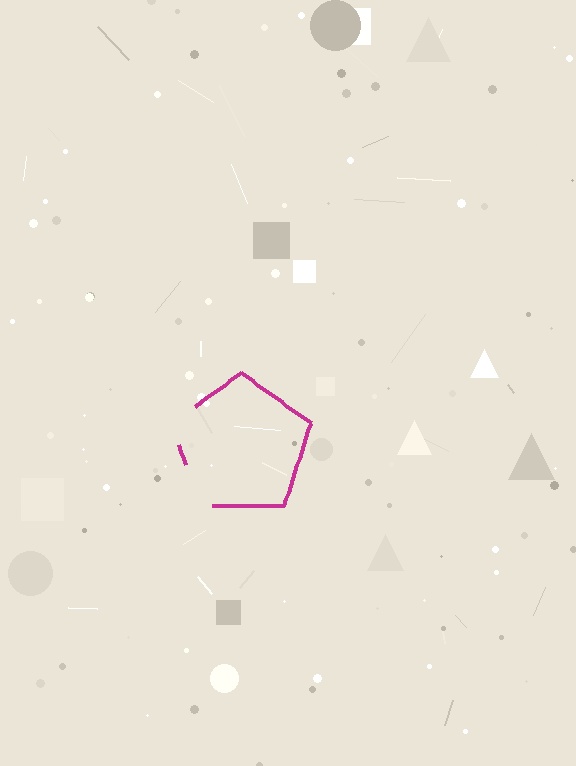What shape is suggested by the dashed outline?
The dashed outline suggests a pentagon.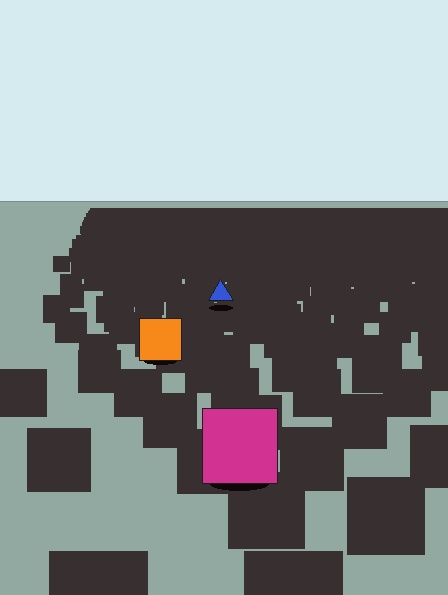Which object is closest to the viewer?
The magenta square is closest. The texture marks near it are larger and more spread out.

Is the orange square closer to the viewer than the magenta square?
No. The magenta square is closer — you can tell from the texture gradient: the ground texture is coarser near it.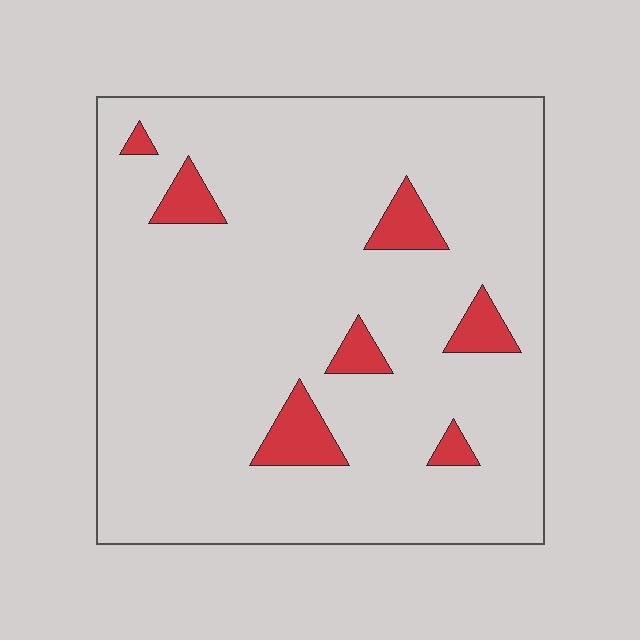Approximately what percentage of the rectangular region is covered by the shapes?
Approximately 10%.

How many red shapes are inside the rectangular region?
7.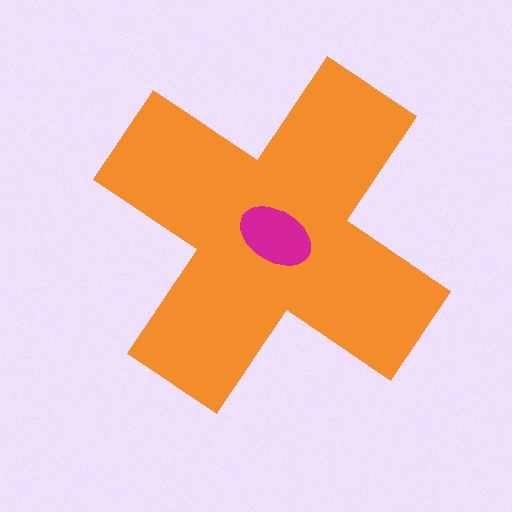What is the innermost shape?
The magenta ellipse.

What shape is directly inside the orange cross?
The magenta ellipse.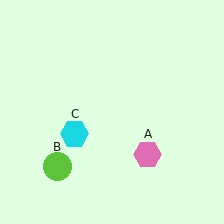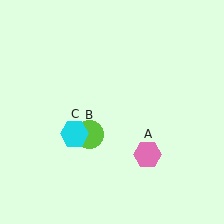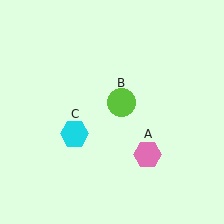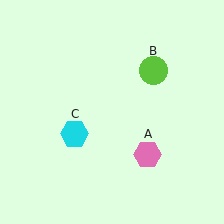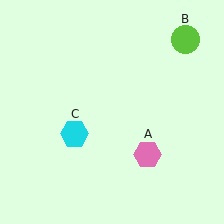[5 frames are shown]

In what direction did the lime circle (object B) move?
The lime circle (object B) moved up and to the right.